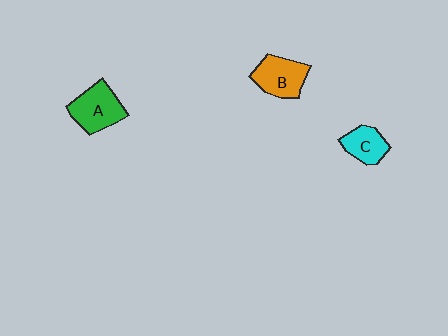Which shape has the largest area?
Shape A (green).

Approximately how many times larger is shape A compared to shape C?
Approximately 1.5 times.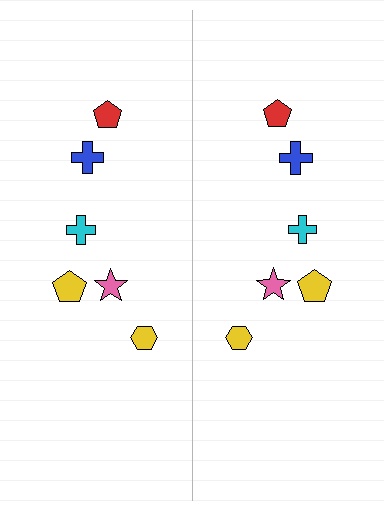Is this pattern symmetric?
Yes, this pattern has bilateral (reflection) symmetry.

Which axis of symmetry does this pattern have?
The pattern has a vertical axis of symmetry running through the center of the image.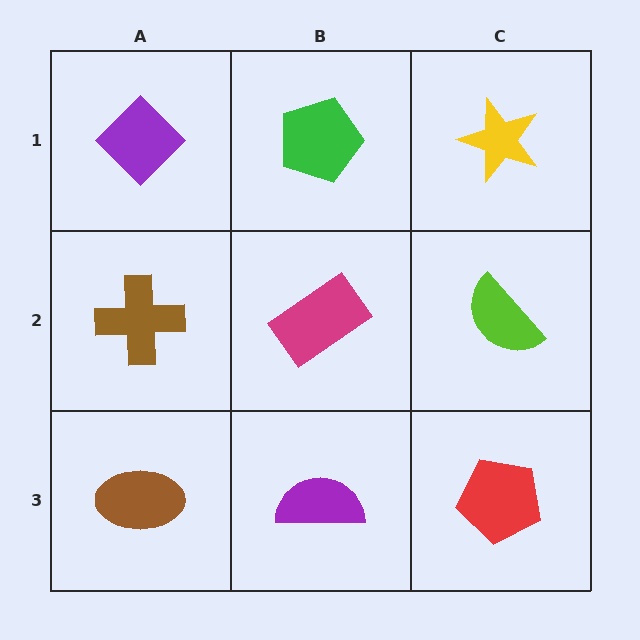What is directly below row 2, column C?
A red pentagon.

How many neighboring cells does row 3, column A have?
2.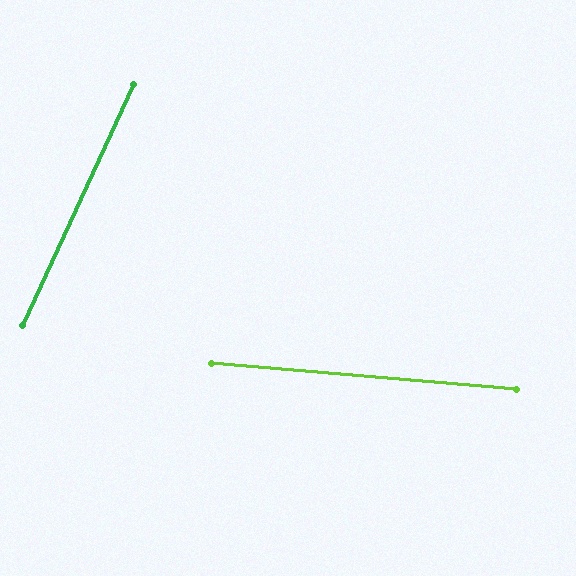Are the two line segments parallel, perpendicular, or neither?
Neither parallel nor perpendicular — they differ by about 70°.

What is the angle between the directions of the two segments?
Approximately 70 degrees.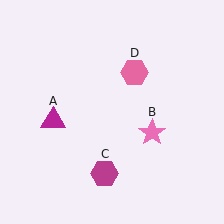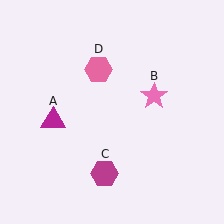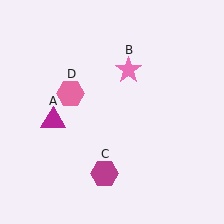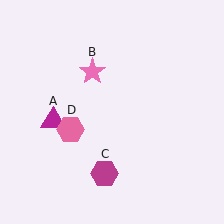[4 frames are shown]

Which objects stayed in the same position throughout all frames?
Magenta triangle (object A) and magenta hexagon (object C) remained stationary.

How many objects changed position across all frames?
2 objects changed position: pink star (object B), pink hexagon (object D).